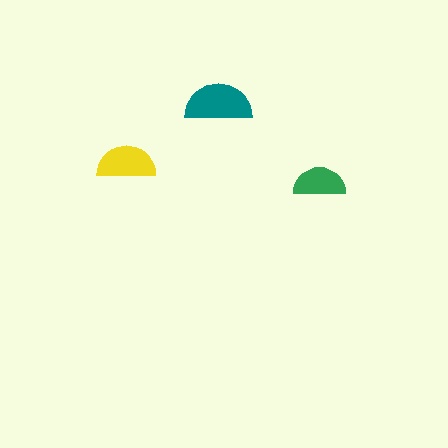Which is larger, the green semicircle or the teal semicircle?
The teal one.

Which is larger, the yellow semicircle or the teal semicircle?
The teal one.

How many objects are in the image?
There are 3 objects in the image.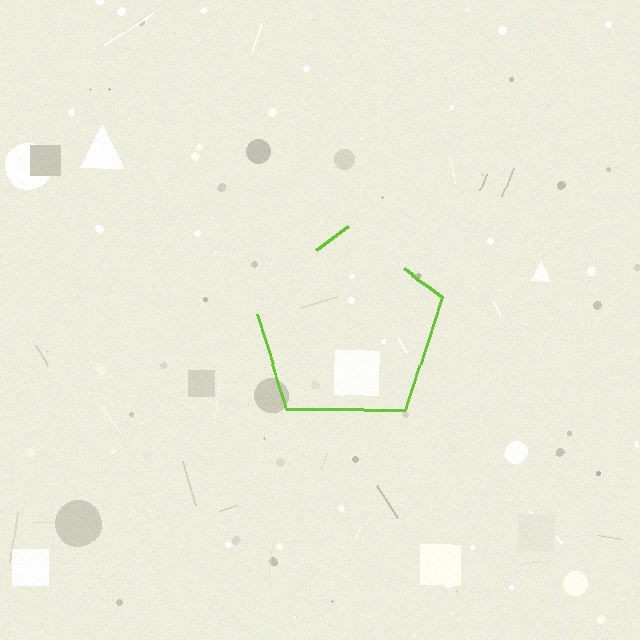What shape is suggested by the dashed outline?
The dashed outline suggests a pentagon.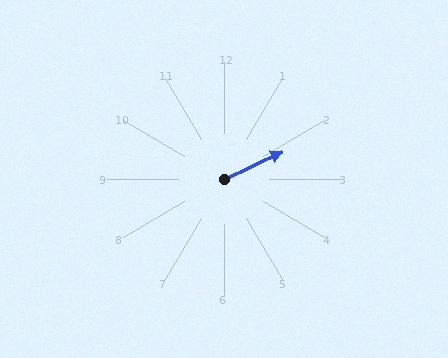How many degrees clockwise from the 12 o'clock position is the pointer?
Approximately 65 degrees.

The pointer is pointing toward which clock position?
Roughly 2 o'clock.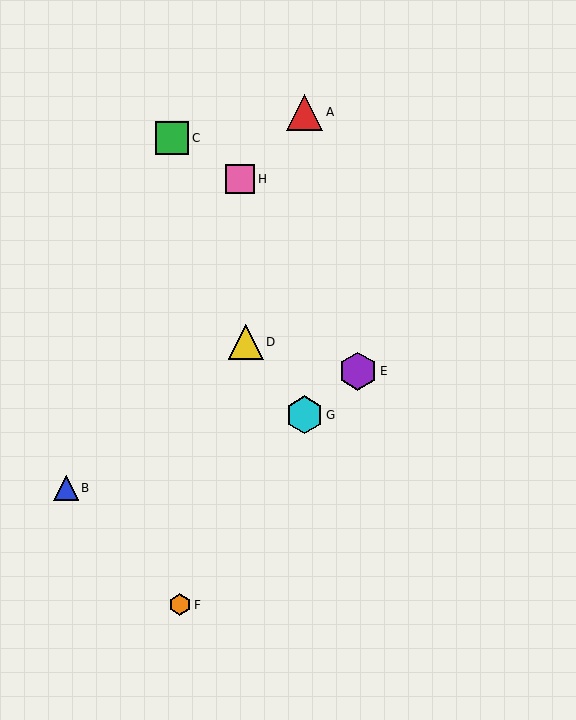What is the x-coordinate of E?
Object E is at x≈358.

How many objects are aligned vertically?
2 objects (A, G) are aligned vertically.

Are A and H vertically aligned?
No, A is at x≈305 and H is at x≈240.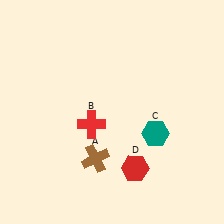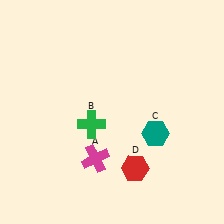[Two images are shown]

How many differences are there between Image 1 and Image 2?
There are 2 differences between the two images.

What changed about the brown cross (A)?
In Image 1, A is brown. In Image 2, it changed to magenta.